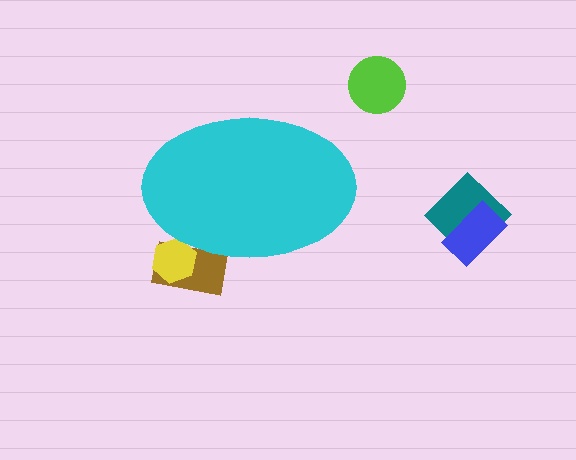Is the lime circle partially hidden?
No, the lime circle is fully visible.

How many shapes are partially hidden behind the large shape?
2 shapes are partially hidden.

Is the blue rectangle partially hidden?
No, the blue rectangle is fully visible.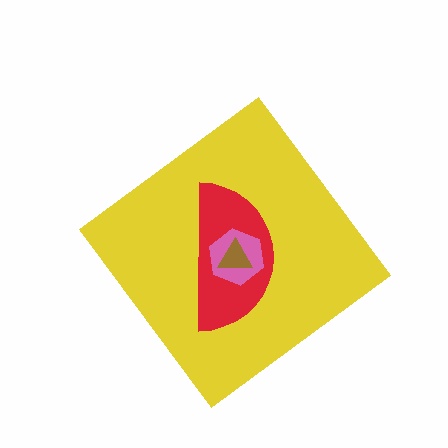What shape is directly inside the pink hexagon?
The brown triangle.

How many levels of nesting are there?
4.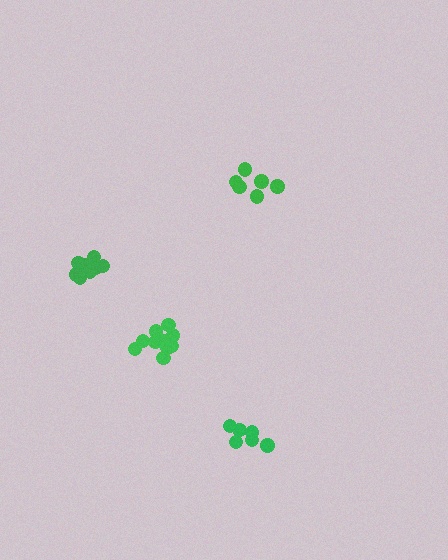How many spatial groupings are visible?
There are 4 spatial groupings.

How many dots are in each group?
Group 1: 6 dots, Group 2: 9 dots, Group 3: 6 dots, Group 4: 10 dots (31 total).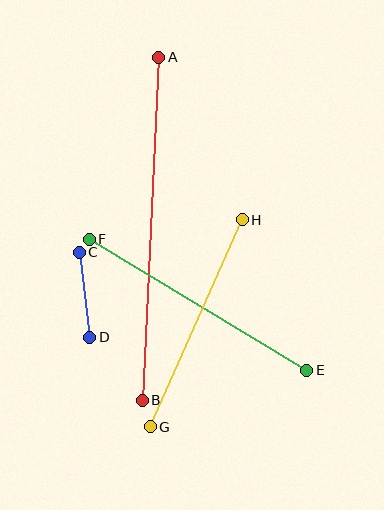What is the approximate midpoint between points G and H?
The midpoint is at approximately (196, 323) pixels.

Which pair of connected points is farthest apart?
Points A and B are farthest apart.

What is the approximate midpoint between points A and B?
The midpoint is at approximately (151, 229) pixels.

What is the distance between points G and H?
The distance is approximately 226 pixels.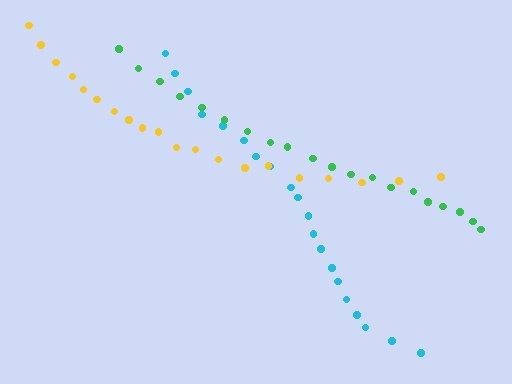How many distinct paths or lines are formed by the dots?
There are 3 distinct paths.